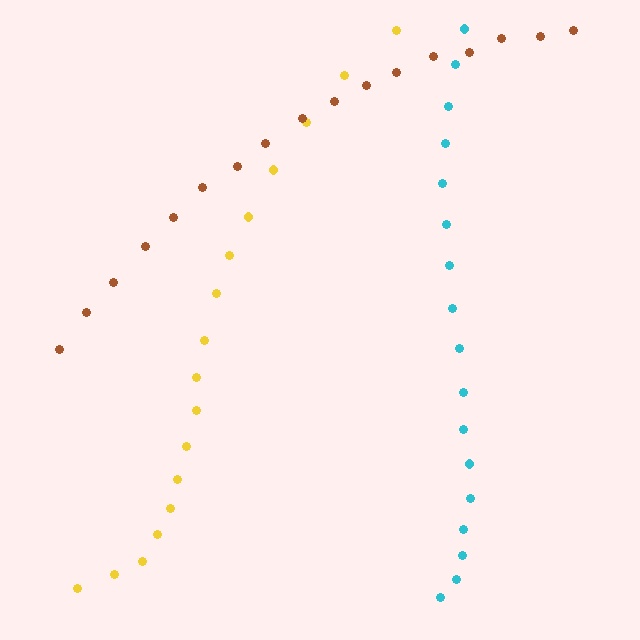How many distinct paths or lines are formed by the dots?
There are 3 distinct paths.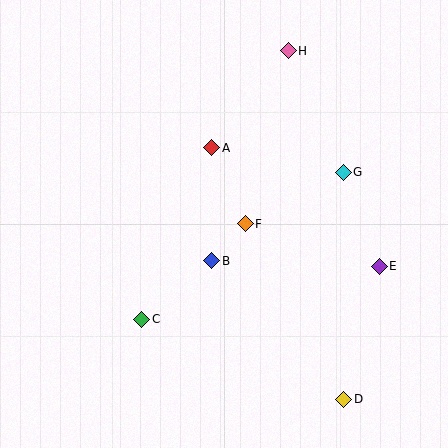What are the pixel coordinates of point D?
Point D is at (343, 399).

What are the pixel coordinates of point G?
Point G is at (343, 172).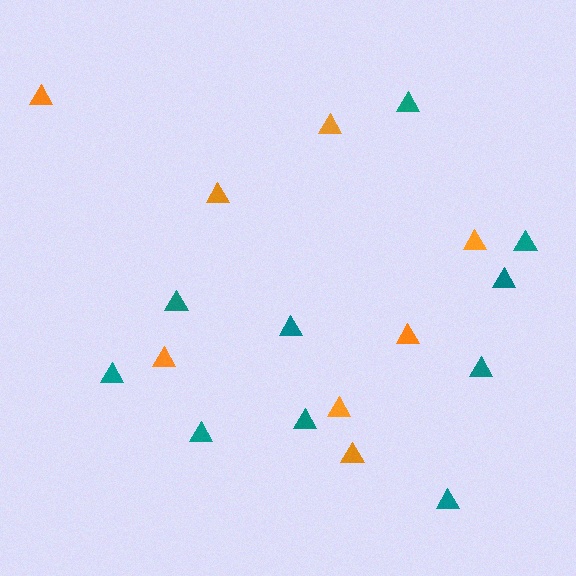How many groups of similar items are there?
There are 2 groups: one group of orange triangles (8) and one group of teal triangles (10).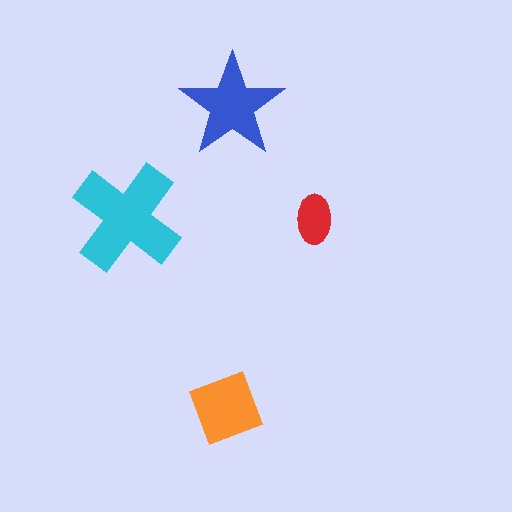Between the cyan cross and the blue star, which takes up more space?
The cyan cross.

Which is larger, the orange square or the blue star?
The blue star.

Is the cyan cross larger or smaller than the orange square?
Larger.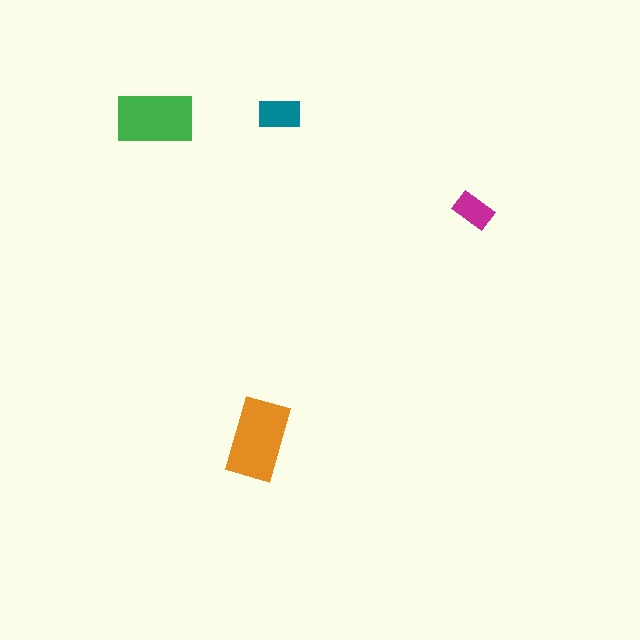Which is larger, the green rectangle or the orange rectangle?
The orange one.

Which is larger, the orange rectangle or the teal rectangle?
The orange one.